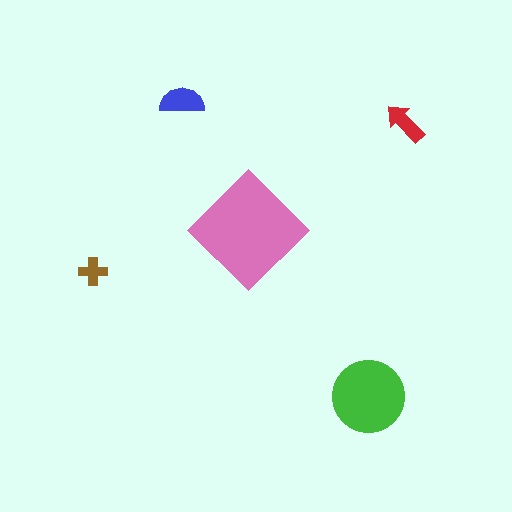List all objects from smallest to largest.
The brown cross, the red arrow, the blue semicircle, the green circle, the pink diamond.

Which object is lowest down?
The green circle is bottommost.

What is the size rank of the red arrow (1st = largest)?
4th.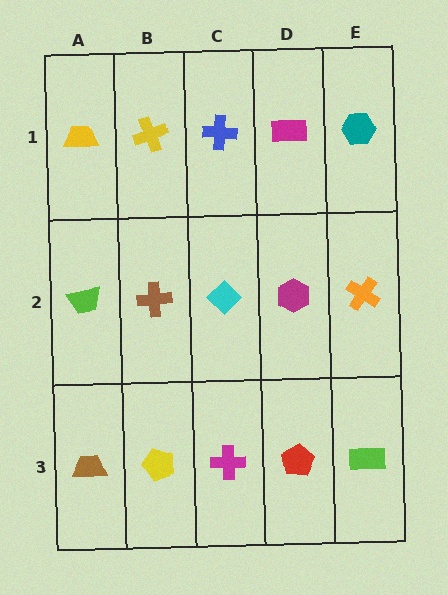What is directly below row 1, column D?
A magenta hexagon.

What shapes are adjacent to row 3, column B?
A brown cross (row 2, column B), a brown trapezoid (row 3, column A), a magenta cross (row 3, column C).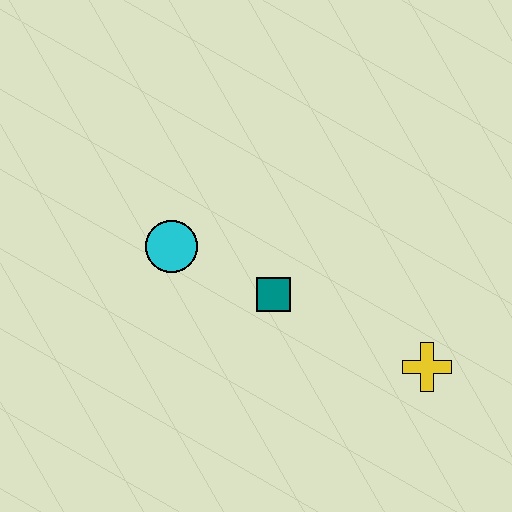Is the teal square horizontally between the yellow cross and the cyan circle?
Yes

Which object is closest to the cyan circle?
The teal square is closest to the cyan circle.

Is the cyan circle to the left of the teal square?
Yes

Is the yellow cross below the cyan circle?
Yes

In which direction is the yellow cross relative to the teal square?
The yellow cross is to the right of the teal square.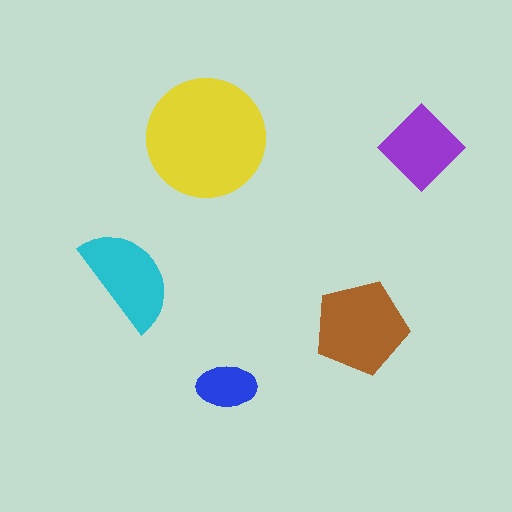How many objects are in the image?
There are 5 objects in the image.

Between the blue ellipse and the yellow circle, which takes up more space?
The yellow circle.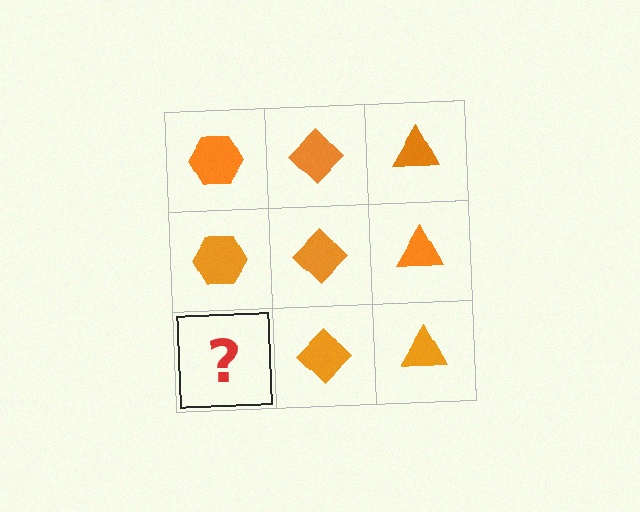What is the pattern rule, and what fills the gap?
The rule is that each column has a consistent shape. The gap should be filled with an orange hexagon.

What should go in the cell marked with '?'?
The missing cell should contain an orange hexagon.